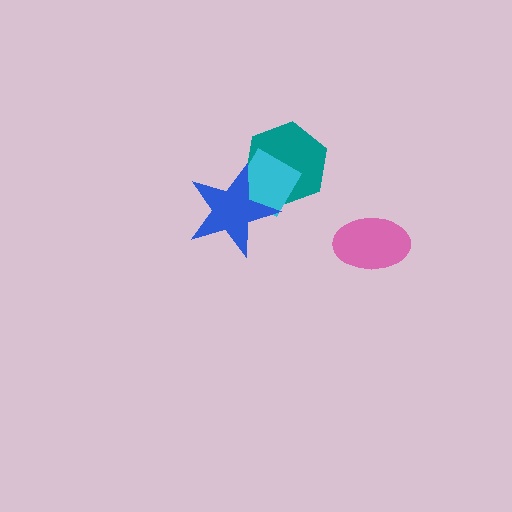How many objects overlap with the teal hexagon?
2 objects overlap with the teal hexagon.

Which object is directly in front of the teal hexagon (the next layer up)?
The cyan diamond is directly in front of the teal hexagon.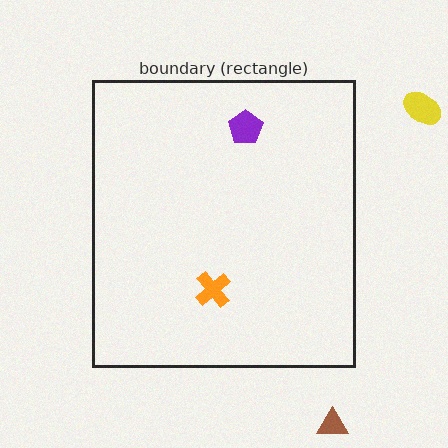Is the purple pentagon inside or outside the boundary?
Inside.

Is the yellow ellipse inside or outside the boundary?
Outside.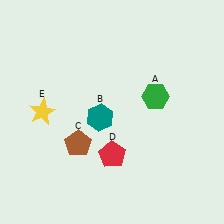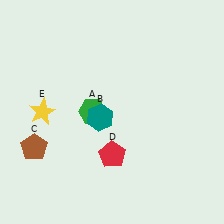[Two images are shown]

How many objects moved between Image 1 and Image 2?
2 objects moved between the two images.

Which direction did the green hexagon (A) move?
The green hexagon (A) moved left.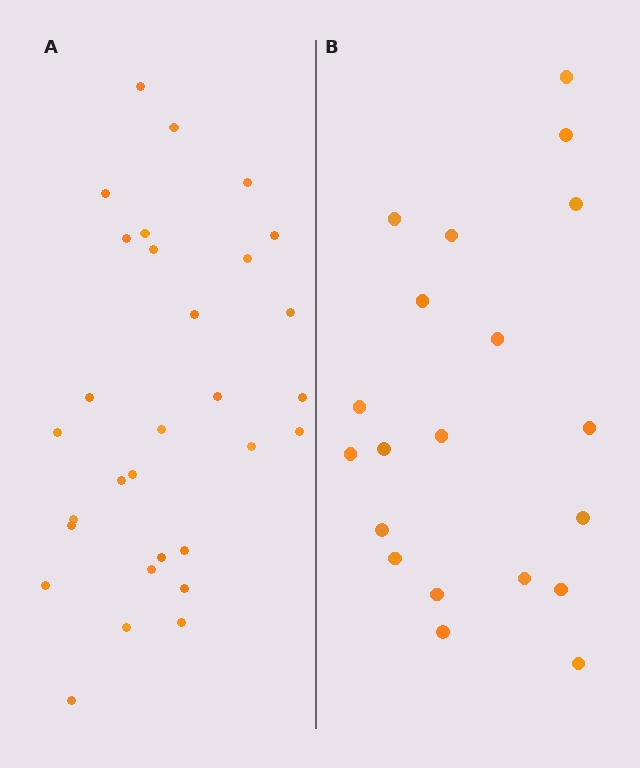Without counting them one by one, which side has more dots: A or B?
Region A (the left region) has more dots.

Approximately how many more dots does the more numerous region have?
Region A has roughly 10 or so more dots than region B.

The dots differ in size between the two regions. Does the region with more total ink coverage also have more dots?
No. Region B has more total ink coverage because its dots are larger, but region A actually contains more individual dots. Total area can be misleading — the number of items is what matters here.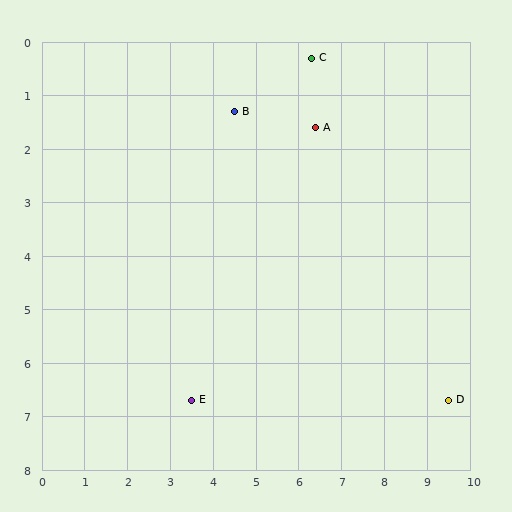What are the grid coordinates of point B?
Point B is at approximately (4.5, 1.3).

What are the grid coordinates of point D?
Point D is at approximately (9.5, 6.7).